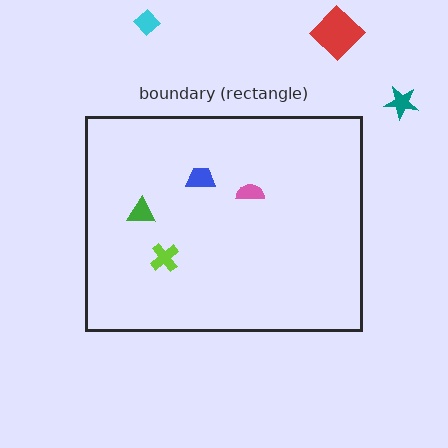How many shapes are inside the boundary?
4 inside, 3 outside.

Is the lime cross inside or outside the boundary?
Inside.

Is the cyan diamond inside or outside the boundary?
Outside.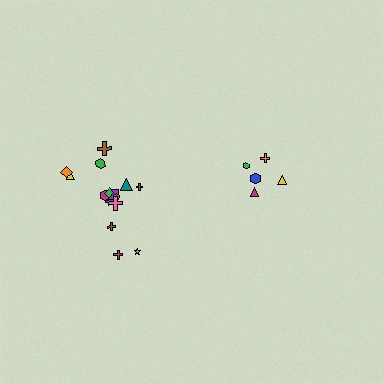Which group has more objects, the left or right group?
The left group.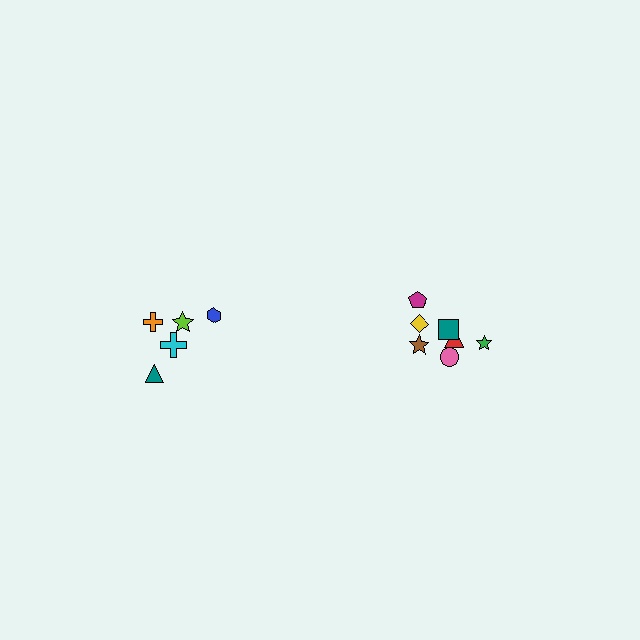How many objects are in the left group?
There are 5 objects.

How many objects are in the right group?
There are 7 objects.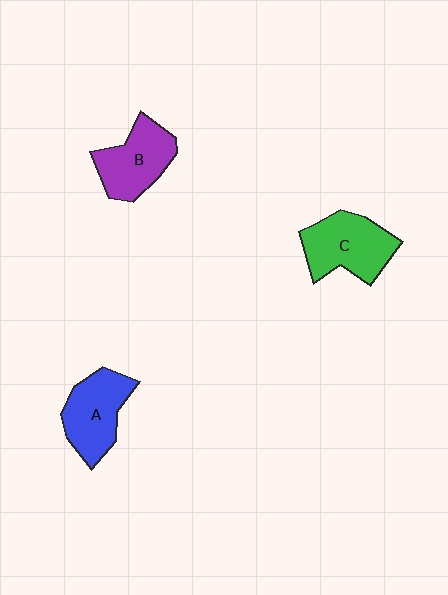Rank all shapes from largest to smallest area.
From largest to smallest: C (green), A (blue), B (purple).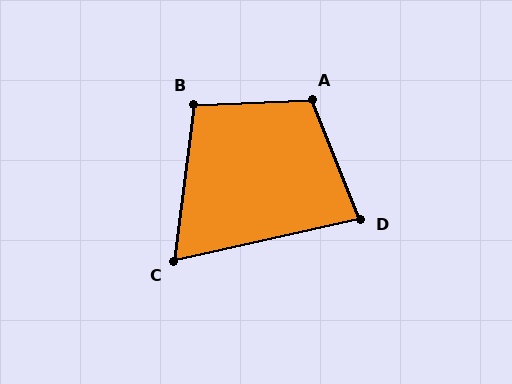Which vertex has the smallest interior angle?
C, at approximately 70 degrees.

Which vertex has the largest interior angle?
A, at approximately 110 degrees.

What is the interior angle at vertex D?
Approximately 81 degrees (acute).